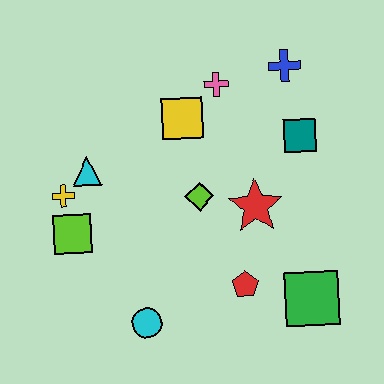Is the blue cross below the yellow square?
No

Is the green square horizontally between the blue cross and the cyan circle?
No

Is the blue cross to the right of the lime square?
Yes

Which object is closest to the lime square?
The yellow cross is closest to the lime square.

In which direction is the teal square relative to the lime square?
The teal square is to the right of the lime square.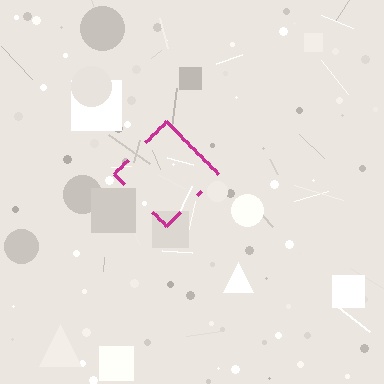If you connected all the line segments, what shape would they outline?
They would outline a diamond.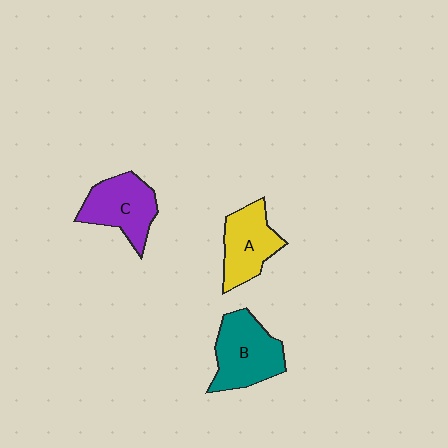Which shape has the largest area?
Shape B (teal).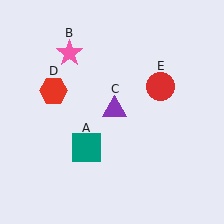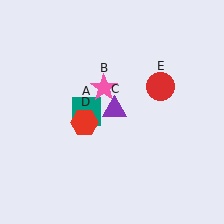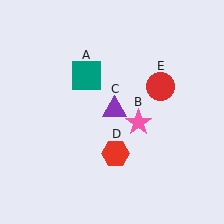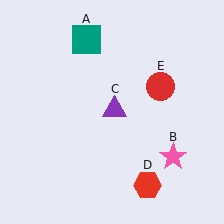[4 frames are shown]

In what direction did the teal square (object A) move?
The teal square (object A) moved up.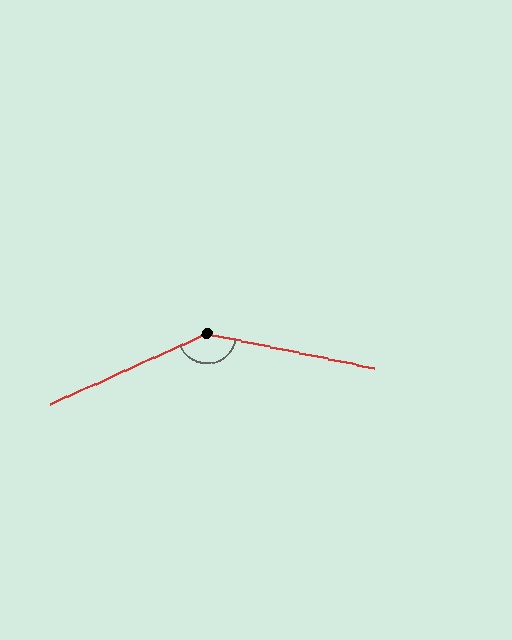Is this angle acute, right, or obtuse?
It is obtuse.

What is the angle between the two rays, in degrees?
Approximately 144 degrees.